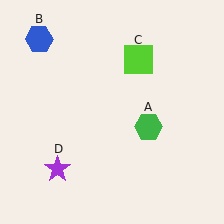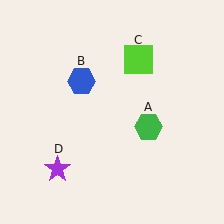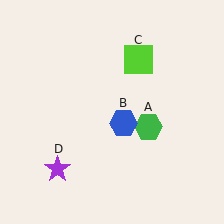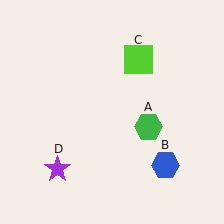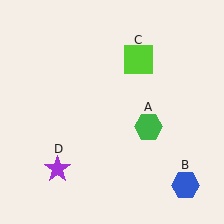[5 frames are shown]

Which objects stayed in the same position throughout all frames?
Green hexagon (object A) and lime square (object C) and purple star (object D) remained stationary.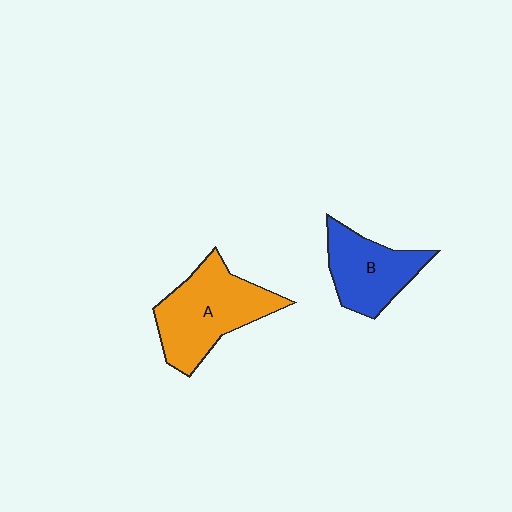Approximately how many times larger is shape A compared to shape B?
Approximately 1.4 times.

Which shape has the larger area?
Shape A (orange).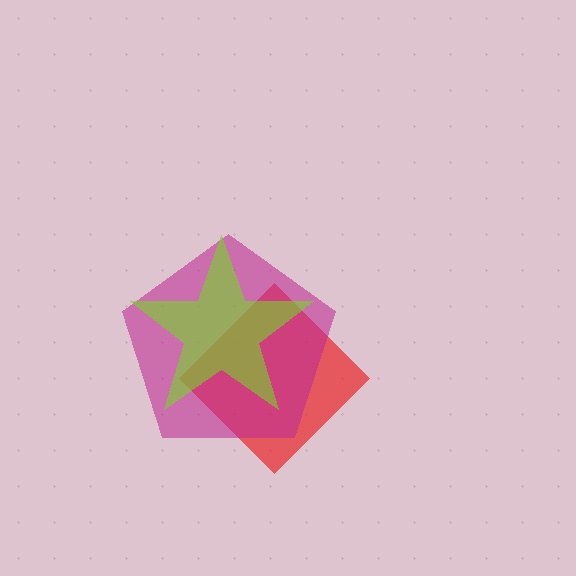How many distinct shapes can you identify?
There are 3 distinct shapes: a red diamond, a magenta pentagon, a lime star.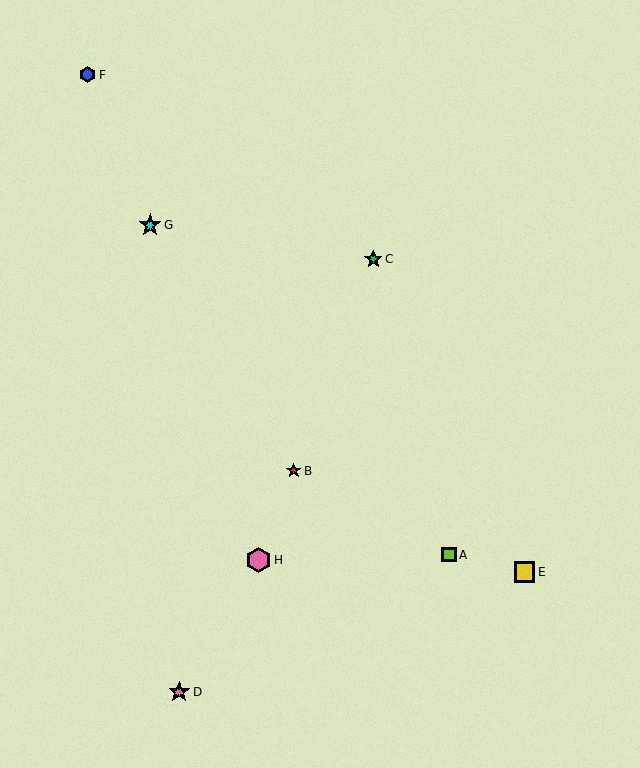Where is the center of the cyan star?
The center of the cyan star is at (150, 225).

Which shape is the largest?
The pink hexagon (labeled H) is the largest.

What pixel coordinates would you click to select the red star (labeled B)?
Click at (294, 471) to select the red star B.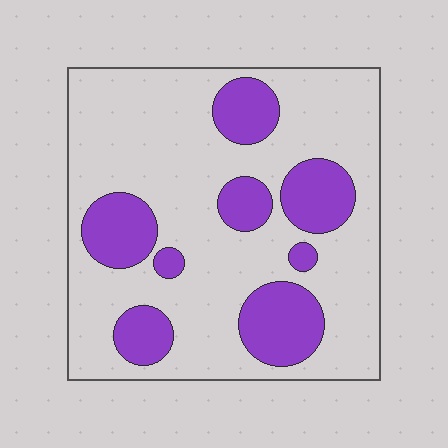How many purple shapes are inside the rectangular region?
8.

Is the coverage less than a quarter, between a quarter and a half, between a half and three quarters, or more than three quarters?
Between a quarter and a half.